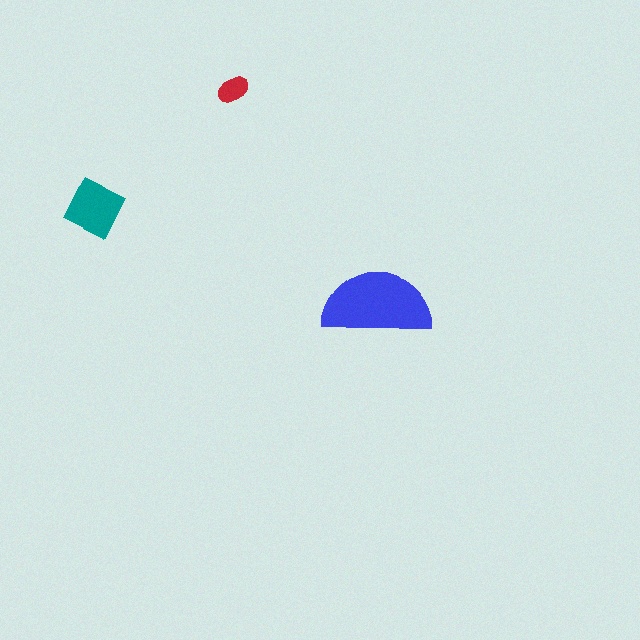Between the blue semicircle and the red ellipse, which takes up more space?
The blue semicircle.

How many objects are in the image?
There are 3 objects in the image.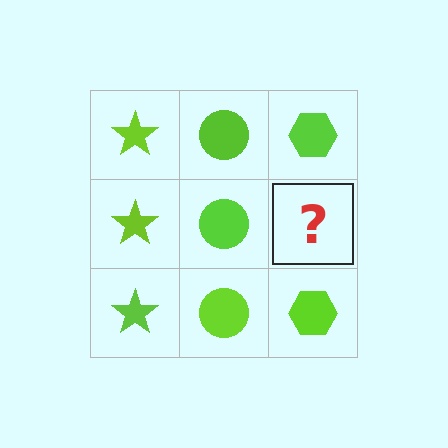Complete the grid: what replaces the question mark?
The question mark should be replaced with a lime hexagon.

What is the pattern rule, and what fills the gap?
The rule is that each column has a consistent shape. The gap should be filled with a lime hexagon.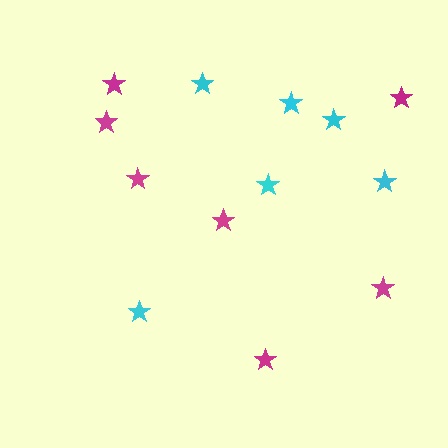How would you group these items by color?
There are 2 groups: one group of cyan stars (6) and one group of magenta stars (7).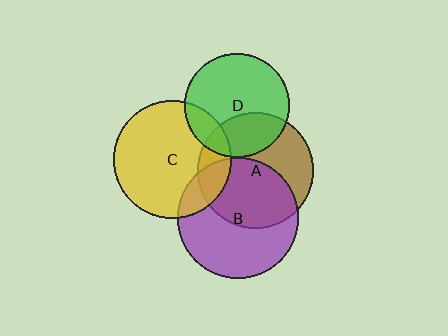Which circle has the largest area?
Circle B (purple).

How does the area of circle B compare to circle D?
Approximately 1.3 times.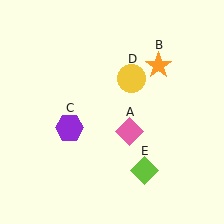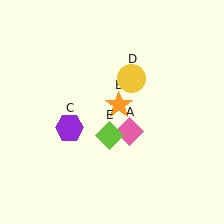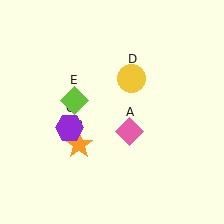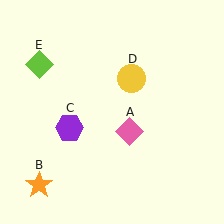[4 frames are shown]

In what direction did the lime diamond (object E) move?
The lime diamond (object E) moved up and to the left.